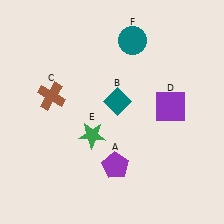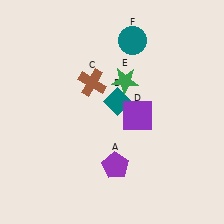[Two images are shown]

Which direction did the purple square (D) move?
The purple square (D) moved left.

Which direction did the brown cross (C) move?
The brown cross (C) moved right.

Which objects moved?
The objects that moved are: the brown cross (C), the purple square (D), the green star (E).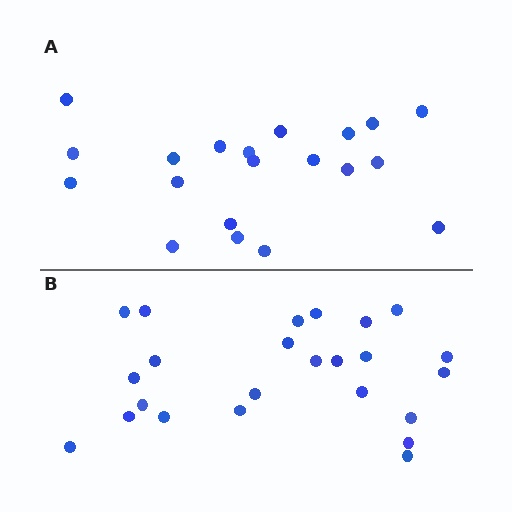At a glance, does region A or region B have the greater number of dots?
Region B (the bottom region) has more dots.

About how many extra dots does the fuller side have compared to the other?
Region B has about 4 more dots than region A.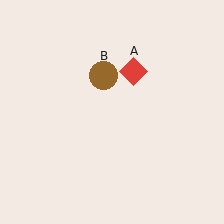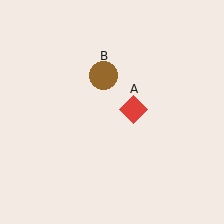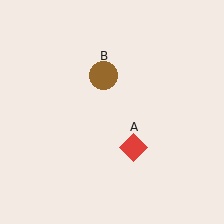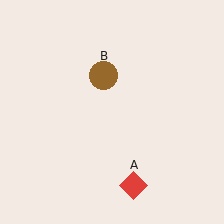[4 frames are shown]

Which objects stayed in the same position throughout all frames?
Brown circle (object B) remained stationary.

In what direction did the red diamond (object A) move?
The red diamond (object A) moved down.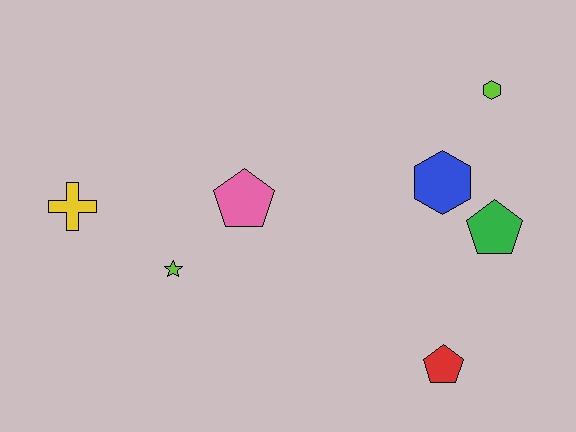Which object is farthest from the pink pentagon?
The lime hexagon is farthest from the pink pentagon.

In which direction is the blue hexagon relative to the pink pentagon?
The blue hexagon is to the right of the pink pentagon.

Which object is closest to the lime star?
The pink pentagon is closest to the lime star.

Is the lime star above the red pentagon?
Yes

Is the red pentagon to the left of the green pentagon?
Yes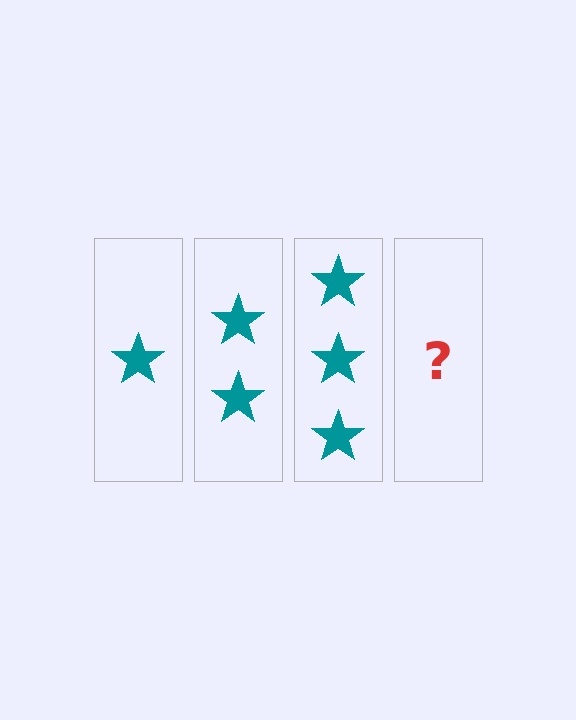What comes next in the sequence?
The next element should be 4 stars.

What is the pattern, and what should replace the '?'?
The pattern is that each step adds one more star. The '?' should be 4 stars.